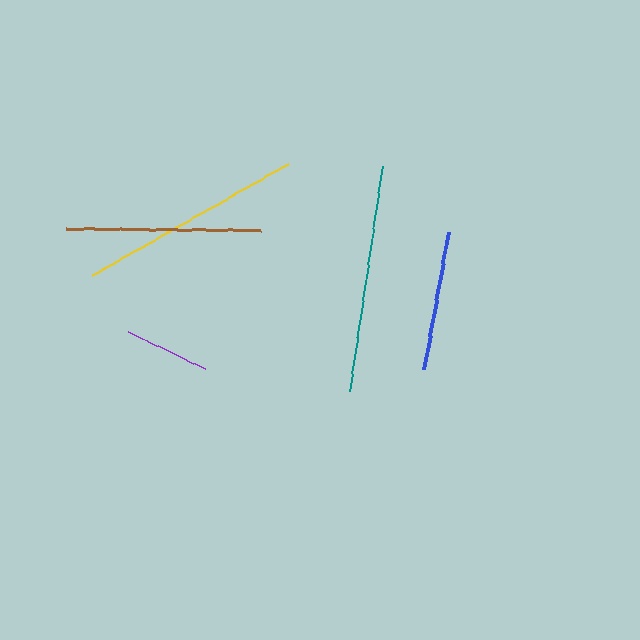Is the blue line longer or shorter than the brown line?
The brown line is longer than the blue line.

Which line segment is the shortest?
The purple line is the shortest at approximately 86 pixels.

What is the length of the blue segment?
The blue segment is approximately 139 pixels long.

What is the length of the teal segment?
The teal segment is approximately 228 pixels long.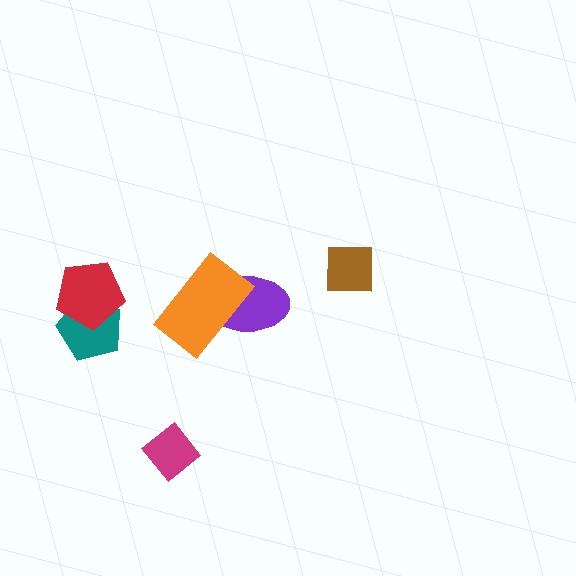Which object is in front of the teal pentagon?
The red pentagon is in front of the teal pentagon.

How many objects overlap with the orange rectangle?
1 object overlaps with the orange rectangle.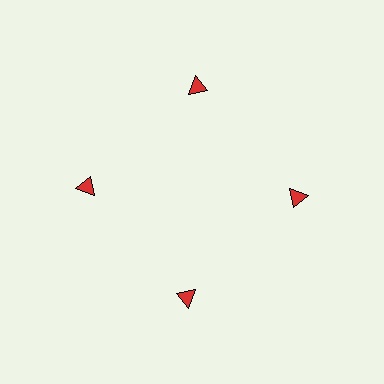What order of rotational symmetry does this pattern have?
This pattern has 4-fold rotational symmetry.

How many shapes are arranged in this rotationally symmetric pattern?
There are 4 shapes, arranged in 4 groups of 1.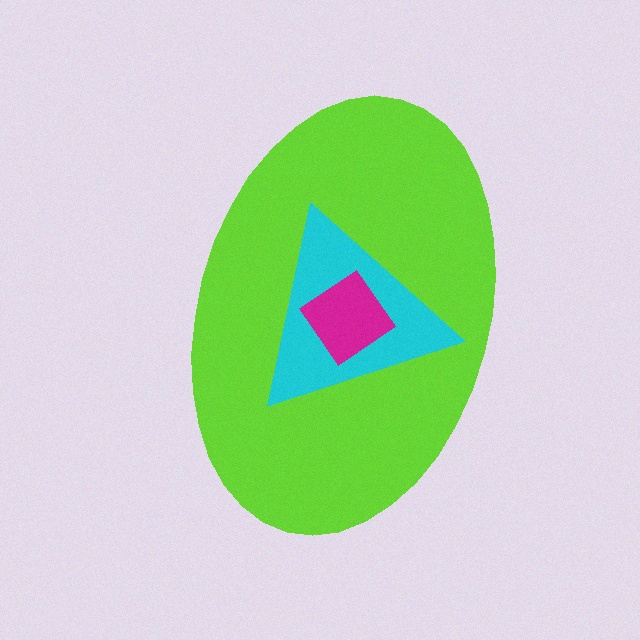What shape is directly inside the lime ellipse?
The cyan triangle.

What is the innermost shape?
The magenta diamond.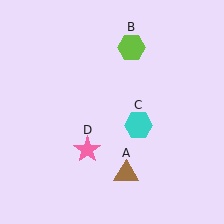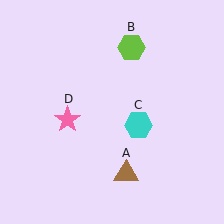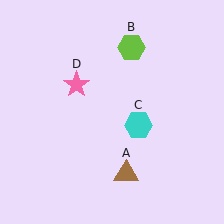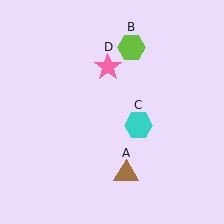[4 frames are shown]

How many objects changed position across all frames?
1 object changed position: pink star (object D).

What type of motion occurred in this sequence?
The pink star (object D) rotated clockwise around the center of the scene.